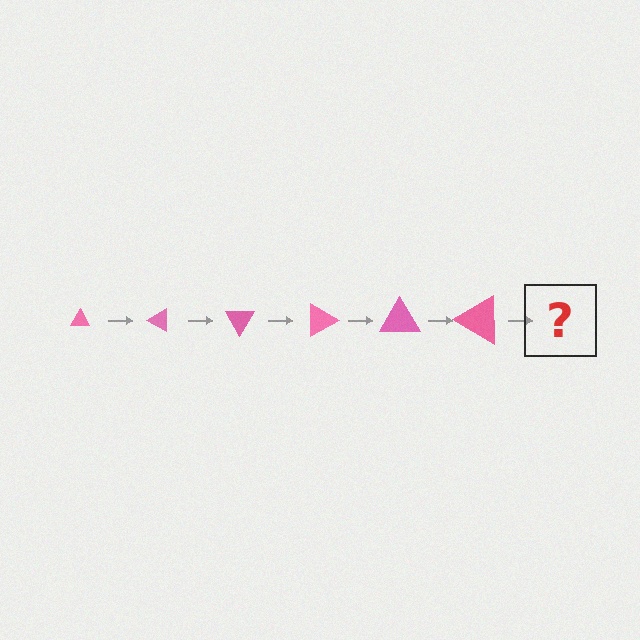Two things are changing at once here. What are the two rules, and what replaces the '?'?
The two rules are that the triangle grows larger each step and it rotates 30 degrees each step. The '?' should be a triangle, larger than the previous one and rotated 180 degrees from the start.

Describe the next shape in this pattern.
It should be a triangle, larger than the previous one and rotated 180 degrees from the start.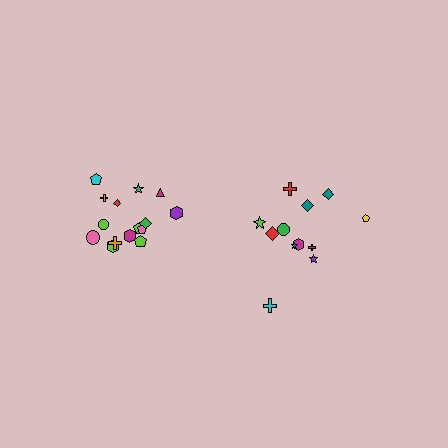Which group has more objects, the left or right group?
The left group.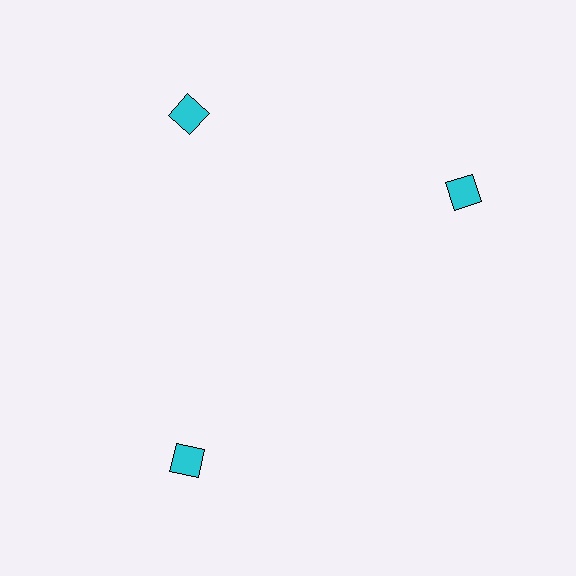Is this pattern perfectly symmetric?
No. The 3 cyan squares are arranged in a ring, but one element near the 3 o'clock position is rotated out of alignment along the ring, breaking the 3-fold rotational symmetry.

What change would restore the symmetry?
The symmetry would be restored by rotating it back into even spacing with its neighbors so that all 3 squares sit at equal angles and equal distance from the center.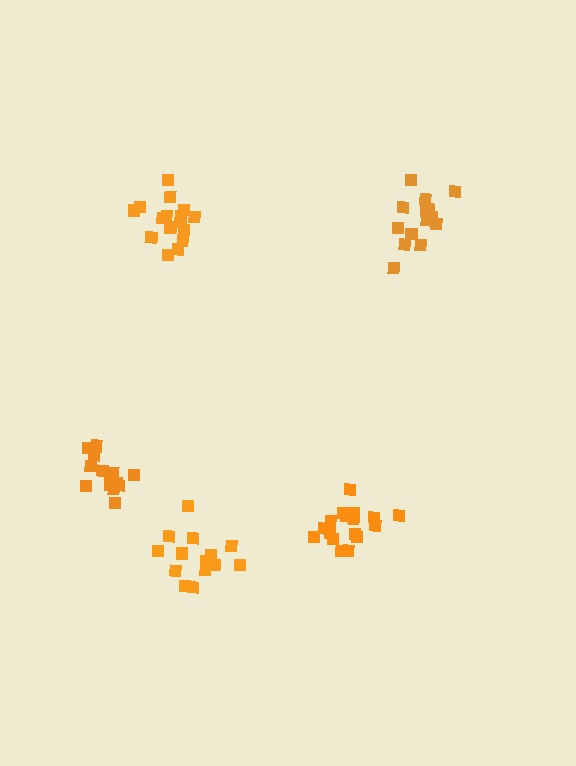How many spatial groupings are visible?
There are 5 spatial groupings.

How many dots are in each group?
Group 1: 17 dots, Group 2: 15 dots, Group 3: 17 dots, Group 4: 14 dots, Group 5: 17 dots (80 total).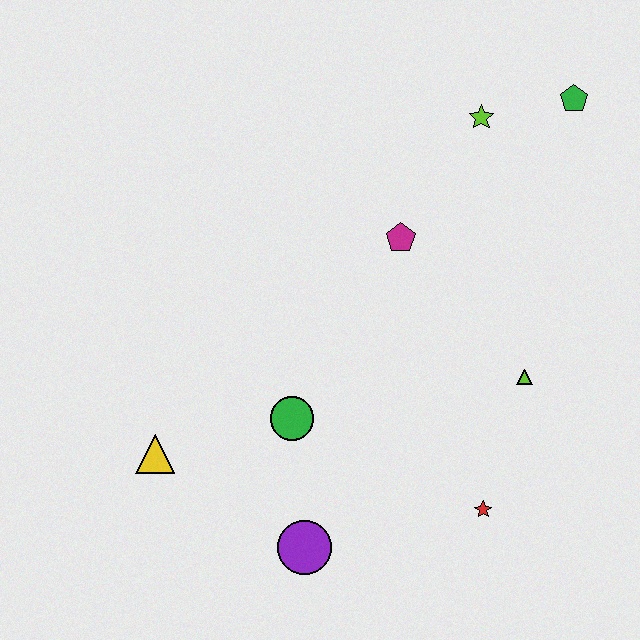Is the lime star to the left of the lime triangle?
Yes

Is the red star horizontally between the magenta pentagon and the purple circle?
No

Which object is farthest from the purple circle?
The green pentagon is farthest from the purple circle.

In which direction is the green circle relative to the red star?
The green circle is to the left of the red star.